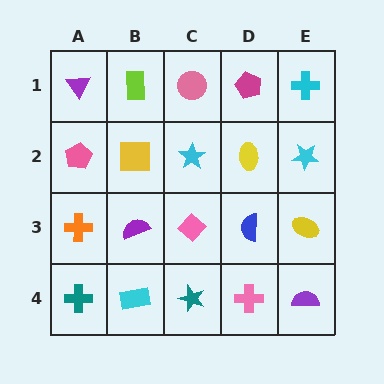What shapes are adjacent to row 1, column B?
A yellow square (row 2, column B), a purple triangle (row 1, column A), a pink circle (row 1, column C).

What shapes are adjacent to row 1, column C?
A cyan star (row 2, column C), a lime rectangle (row 1, column B), a magenta pentagon (row 1, column D).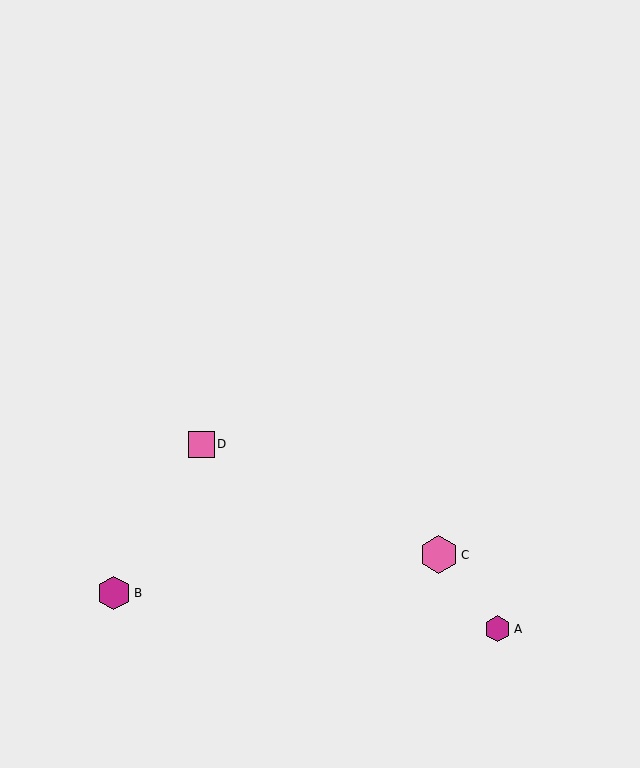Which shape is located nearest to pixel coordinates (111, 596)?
The magenta hexagon (labeled B) at (114, 593) is nearest to that location.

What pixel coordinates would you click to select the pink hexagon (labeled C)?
Click at (439, 555) to select the pink hexagon C.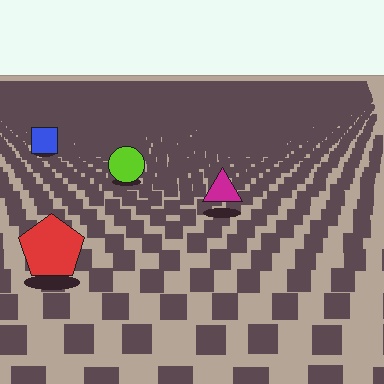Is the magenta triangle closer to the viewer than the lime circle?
Yes. The magenta triangle is closer — you can tell from the texture gradient: the ground texture is coarser near it.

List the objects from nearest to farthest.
From nearest to farthest: the red pentagon, the magenta triangle, the lime circle, the blue square.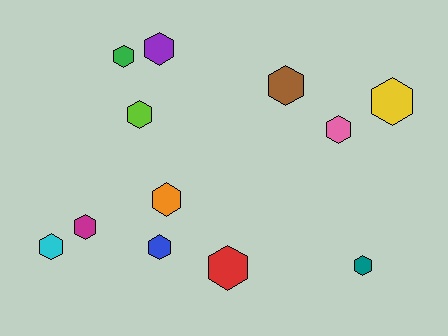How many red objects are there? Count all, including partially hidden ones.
There is 1 red object.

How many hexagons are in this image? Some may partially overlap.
There are 12 hexagons.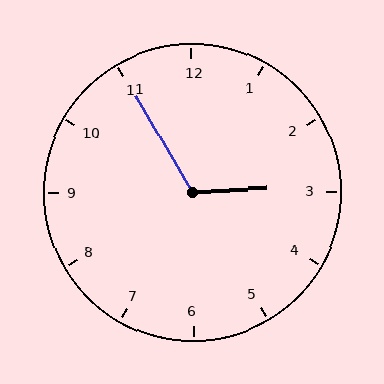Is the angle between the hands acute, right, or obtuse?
It is obtuse.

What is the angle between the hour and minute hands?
Approximately 118 degrees.